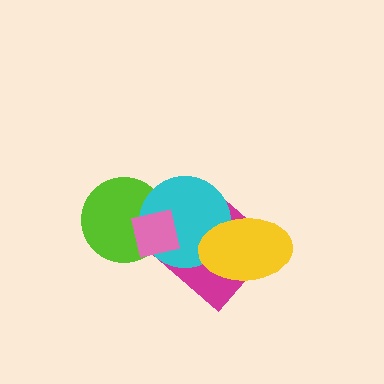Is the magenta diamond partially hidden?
Yes, it is partially covered by another shape.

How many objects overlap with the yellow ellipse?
2 objects overlap with the yellow ellipse.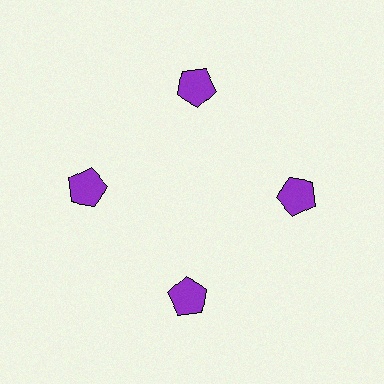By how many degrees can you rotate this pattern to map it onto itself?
The pattern maps onto itself every 90 degrees of rotation.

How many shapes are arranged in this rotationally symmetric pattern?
There are 4 shapes, arranged in 4 groups of 1.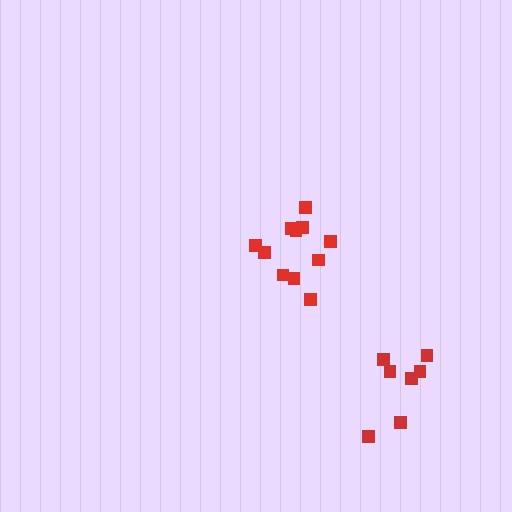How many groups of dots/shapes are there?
There are 2 groups.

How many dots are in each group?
Group 1: 11 dots, Group 2: 7 dots (18 total).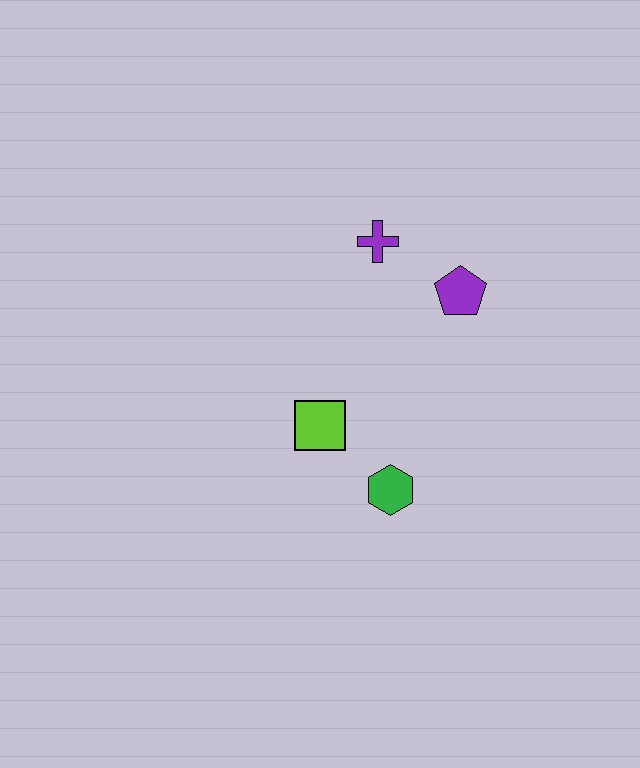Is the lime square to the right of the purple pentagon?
No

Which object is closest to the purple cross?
The purple pentagon is closest to the purple cross.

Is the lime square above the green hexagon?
Yes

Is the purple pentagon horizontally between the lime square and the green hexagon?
No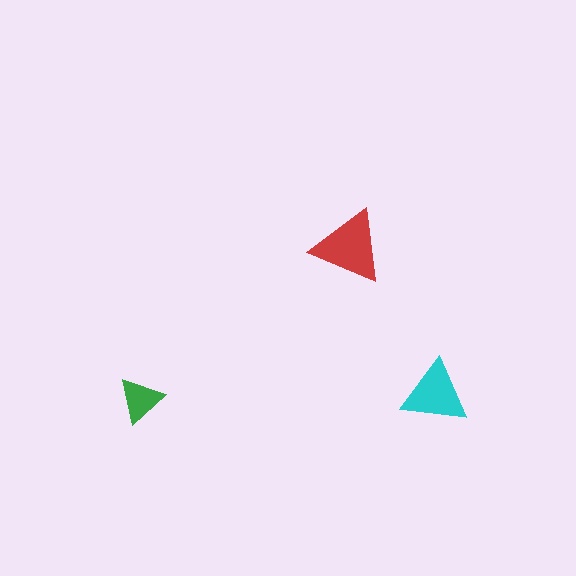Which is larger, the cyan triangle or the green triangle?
The cyan one.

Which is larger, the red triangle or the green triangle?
The red one.